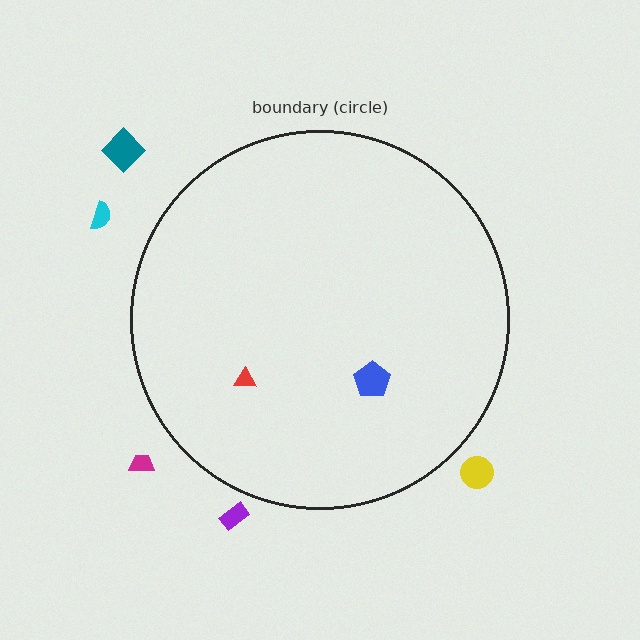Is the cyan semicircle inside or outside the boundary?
Outside.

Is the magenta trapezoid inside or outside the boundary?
Outside.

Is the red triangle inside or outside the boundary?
Inside.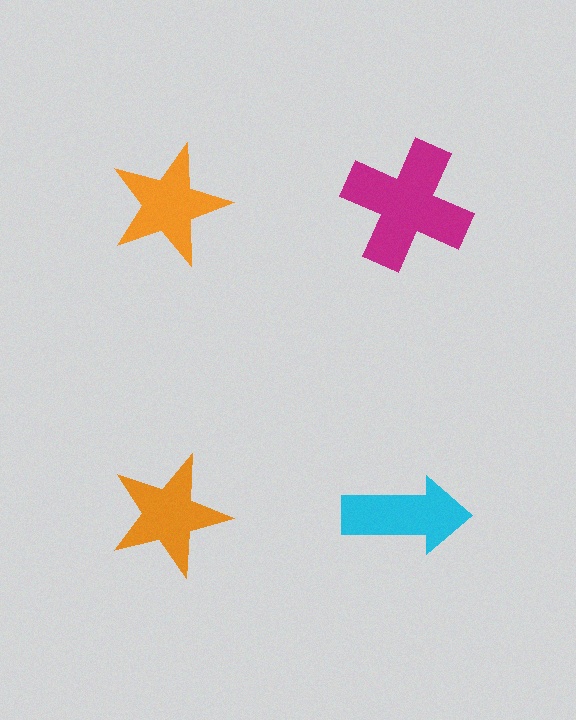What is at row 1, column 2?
A magenta cross.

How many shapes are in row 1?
2 shapes.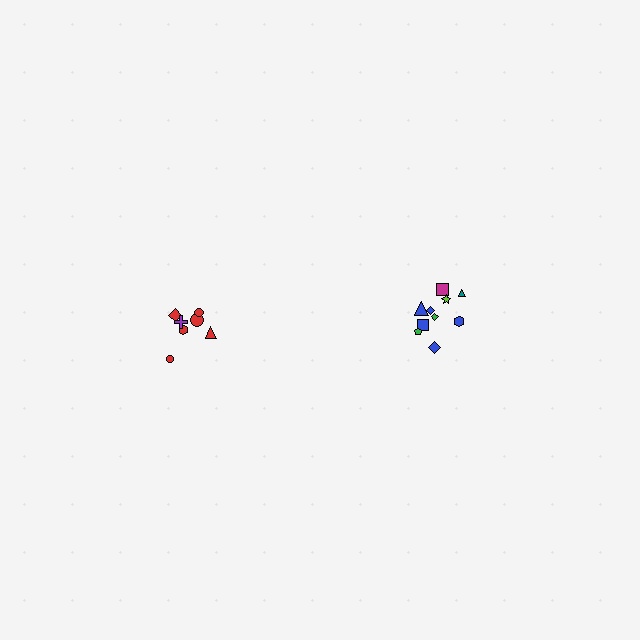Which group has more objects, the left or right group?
The right group.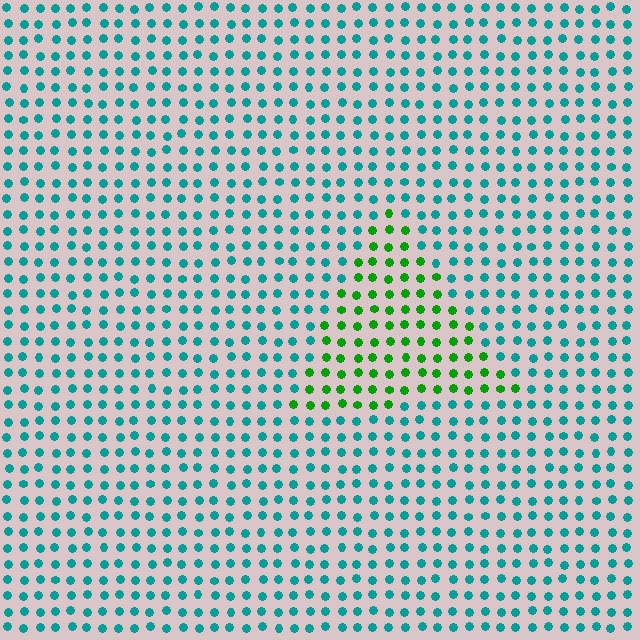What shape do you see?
I see a triangle.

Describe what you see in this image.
The image is filled with small teal elements in a uniform arrangement. A triangle-shaped region is visible where the elements are tinted to a slightly different hue, forming a subtle color boundary.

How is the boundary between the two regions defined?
The boundary is defined purely by a slight shift in hue (about 56 degrees). Spacing, size, and orientation are identical on both sides.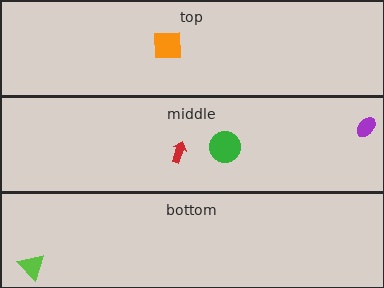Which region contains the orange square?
The top region.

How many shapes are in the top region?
1.